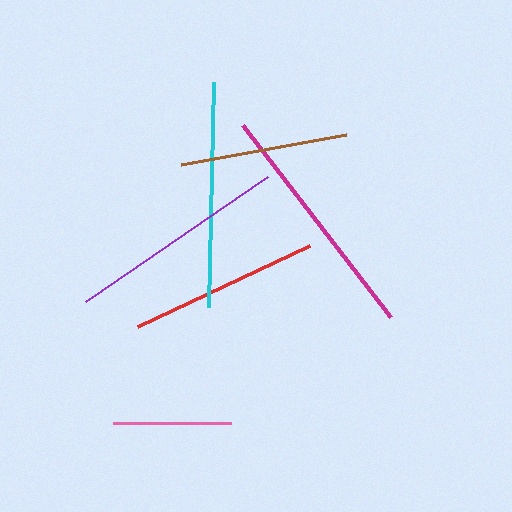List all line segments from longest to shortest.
From longest to shortest: magenta, cyan, purple, red, brown, pink.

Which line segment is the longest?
The magenta line is the longest at approximately 243 pixels.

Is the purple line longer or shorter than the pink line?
The purple line is longer than the pink line.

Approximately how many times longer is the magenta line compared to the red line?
The magenta line is approximately 1.3 times the length of the red line.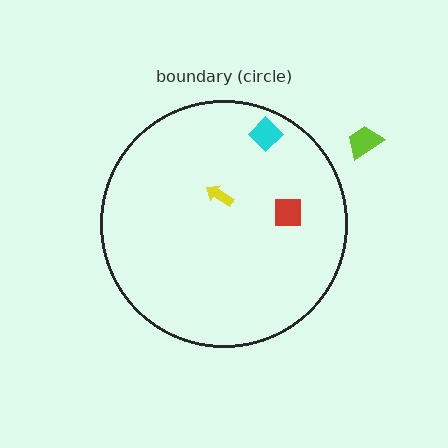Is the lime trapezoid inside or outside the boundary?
Outside.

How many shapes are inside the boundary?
3 inside, 1 outside.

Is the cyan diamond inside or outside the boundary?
Inside.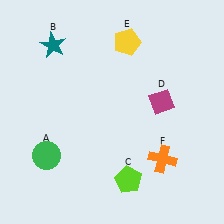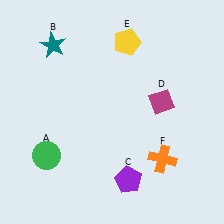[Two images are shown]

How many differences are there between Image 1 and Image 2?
There is 1 difference between the two images.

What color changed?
The pentagon (C) changed from lime in Image 1 to purple in Image 2.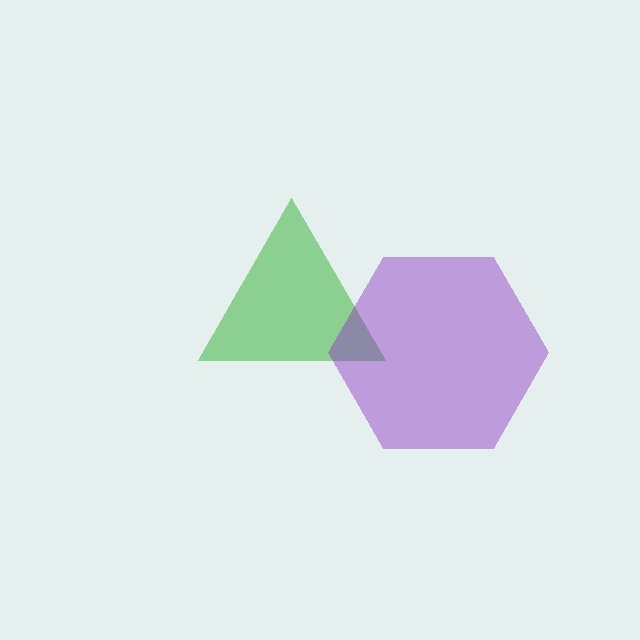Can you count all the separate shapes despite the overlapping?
Yes, there are 2 separate shapes.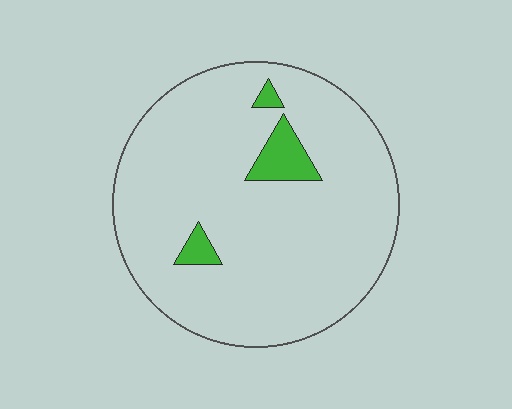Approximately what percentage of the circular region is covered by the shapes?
Approximately 5%.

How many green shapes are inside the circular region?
3.